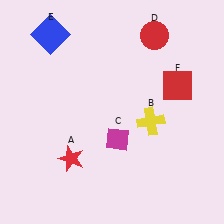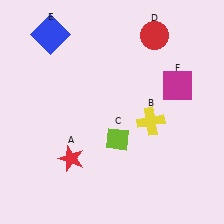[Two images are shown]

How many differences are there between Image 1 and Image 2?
There are 2 differences between the two images.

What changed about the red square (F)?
In Image 1, F is red. In Image 2, it changed to magenta.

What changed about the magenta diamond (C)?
In Image 1, C is magenta. In Image 2, it changed to lime.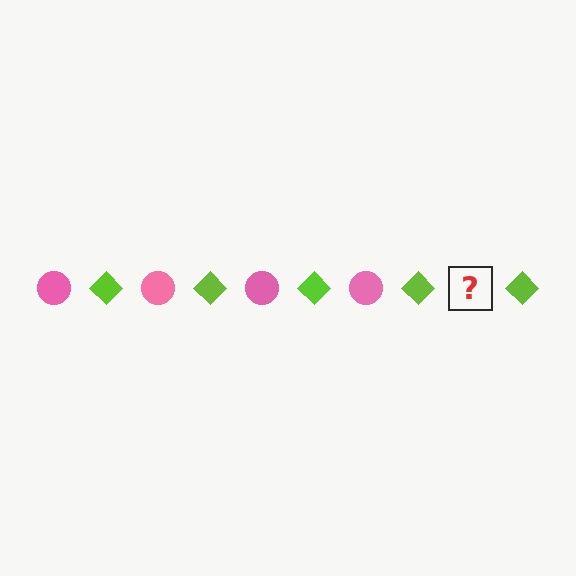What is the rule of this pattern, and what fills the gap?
The rule is that the pattern alternates between pink circle and lime diamond. The gap should be filled with a pink circle.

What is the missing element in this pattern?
The missing element is a pink circle.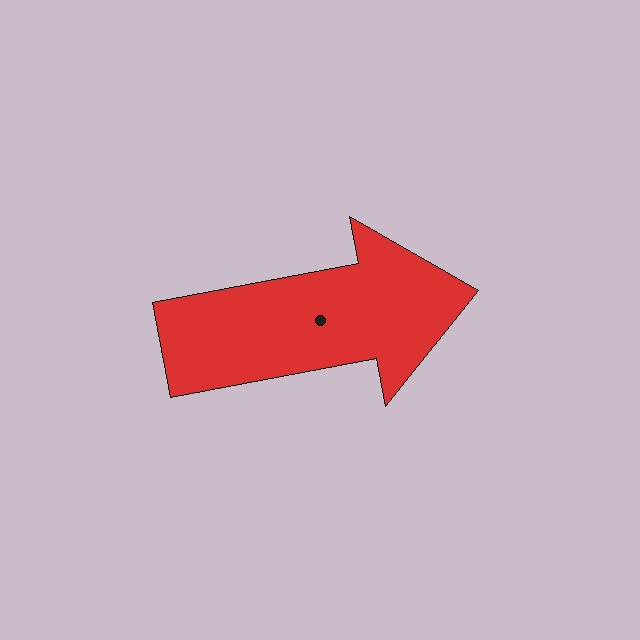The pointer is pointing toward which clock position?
Roughly 3 o'clock.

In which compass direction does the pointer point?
East.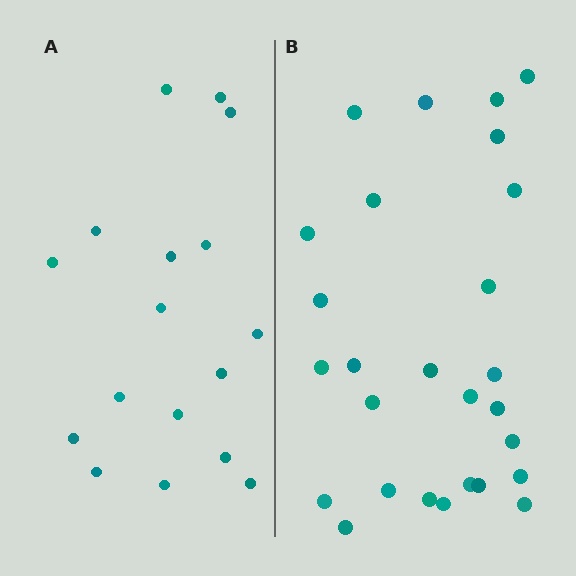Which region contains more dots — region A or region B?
Region B (the right region) has more dots.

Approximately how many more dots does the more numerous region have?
Region B has roughly 10 or so more dots than region A.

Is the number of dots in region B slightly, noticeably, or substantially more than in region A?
Region B has substantially more. The ratio is roughly 1.6 to 1.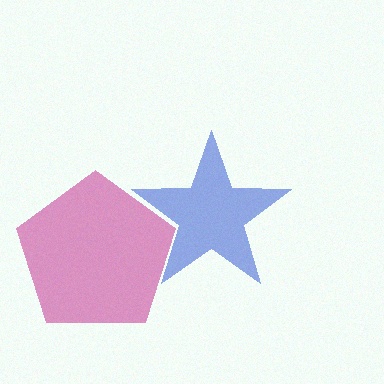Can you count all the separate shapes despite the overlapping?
Yes, there are 2 separate shapes.